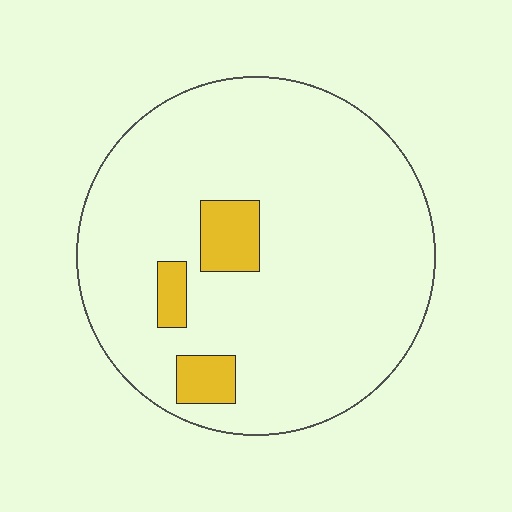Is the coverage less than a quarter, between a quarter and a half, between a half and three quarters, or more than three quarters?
Less than a quarter.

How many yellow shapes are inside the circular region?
3.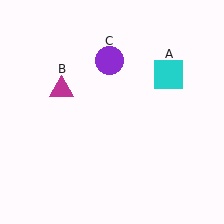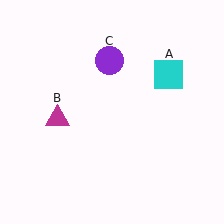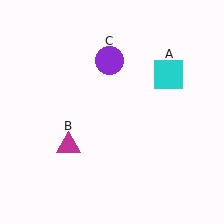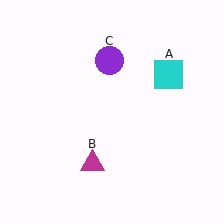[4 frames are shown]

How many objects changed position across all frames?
1 object changed position: magenta triangle (object B).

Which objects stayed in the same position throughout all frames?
Cyan square (object A) and purple circle (object C) remained stationary.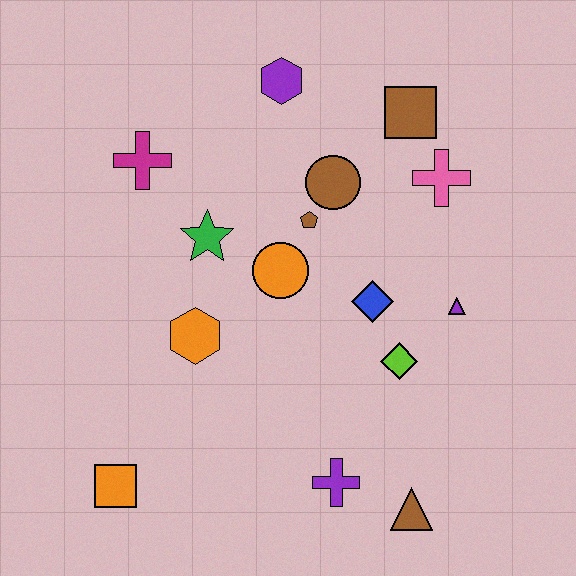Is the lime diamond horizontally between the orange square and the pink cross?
Yes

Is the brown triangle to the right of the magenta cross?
Yes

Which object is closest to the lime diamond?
The blue diamond is closest to the lime diamond.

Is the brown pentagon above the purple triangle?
Yes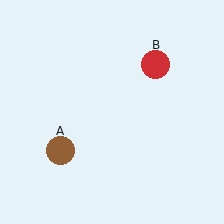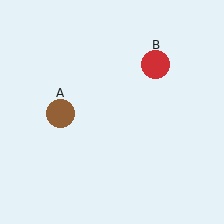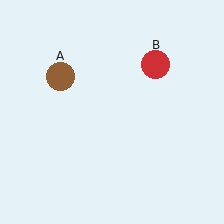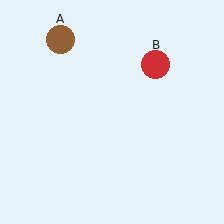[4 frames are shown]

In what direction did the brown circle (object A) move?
The brown circle (object A) moved up.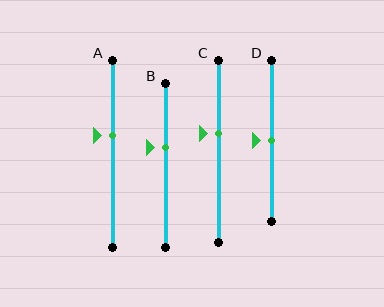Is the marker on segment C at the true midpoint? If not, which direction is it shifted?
No, the marker on segment C is shifted upward by about 10% of the segment length.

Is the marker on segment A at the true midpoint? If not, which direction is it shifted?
No, the marker on segment A is shifted upward by about 10% of the segment length.